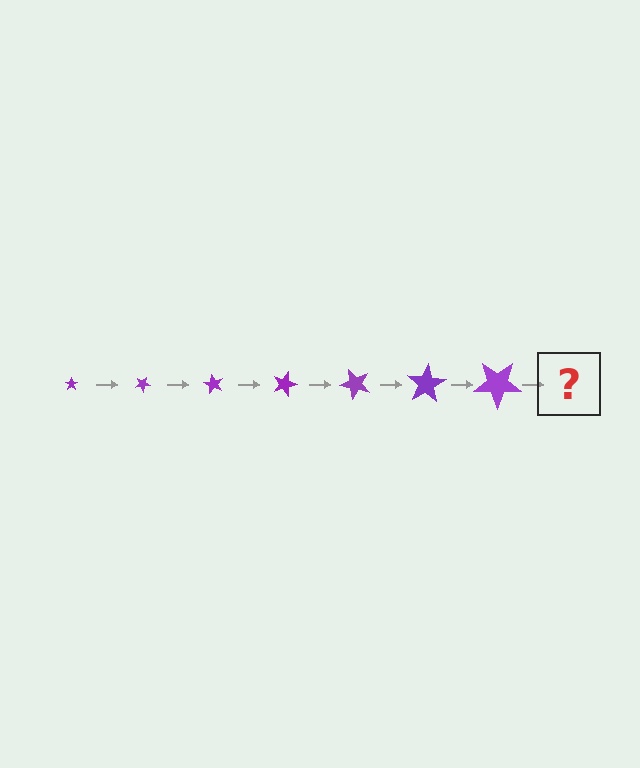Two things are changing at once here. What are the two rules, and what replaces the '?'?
The two rules are that the star grows larger each step and it rotates 30 degrees each step. The '?' should be a star, larger than the previous one and rotated 210 degrees from the start.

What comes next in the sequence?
The next element should be a star, larger than the previous one and rotated 210 degrees from the start.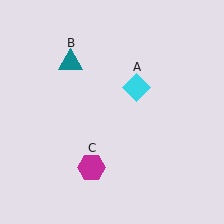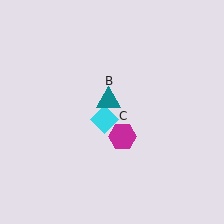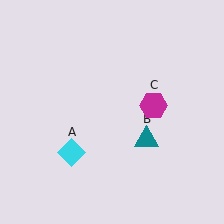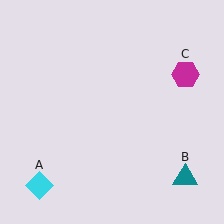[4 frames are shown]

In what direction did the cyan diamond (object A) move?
The cyan diamond (object A) moved down and to the left.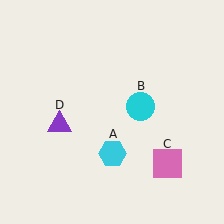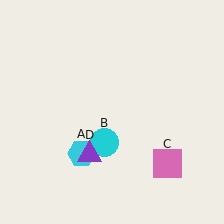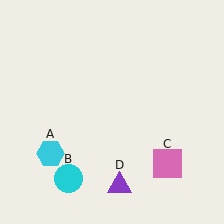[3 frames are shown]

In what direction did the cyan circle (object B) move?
The cyan circle (object B) moved down and to the left.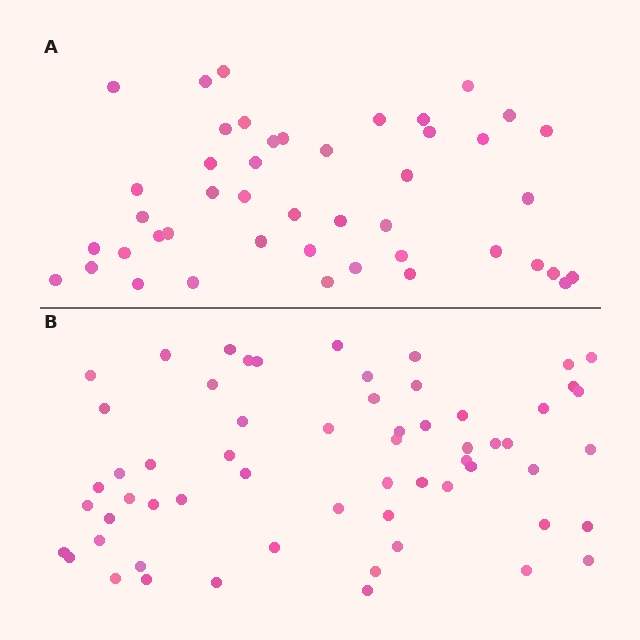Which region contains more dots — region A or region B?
Region B (the bottom region) has more dots.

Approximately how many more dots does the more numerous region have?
Region B has approximately 15 more dots than region A.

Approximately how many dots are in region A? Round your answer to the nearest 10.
About 40 dots. (The exact count is 45, which rounds to 40.)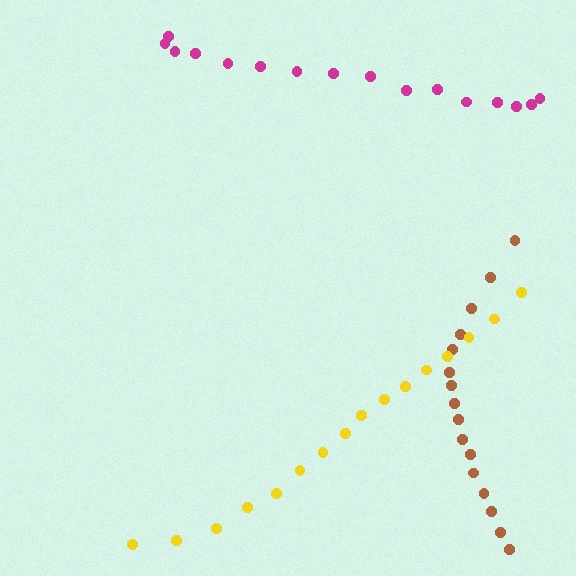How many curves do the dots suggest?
There are 3 distinct paths.